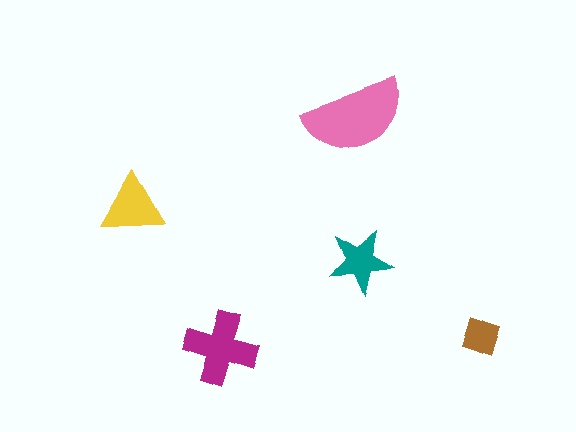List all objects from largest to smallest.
The pink semicircle, the magenta cross, the yellow triangle, the teal star, the brown square.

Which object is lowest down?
The brown square is bottommost.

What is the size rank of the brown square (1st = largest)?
5th.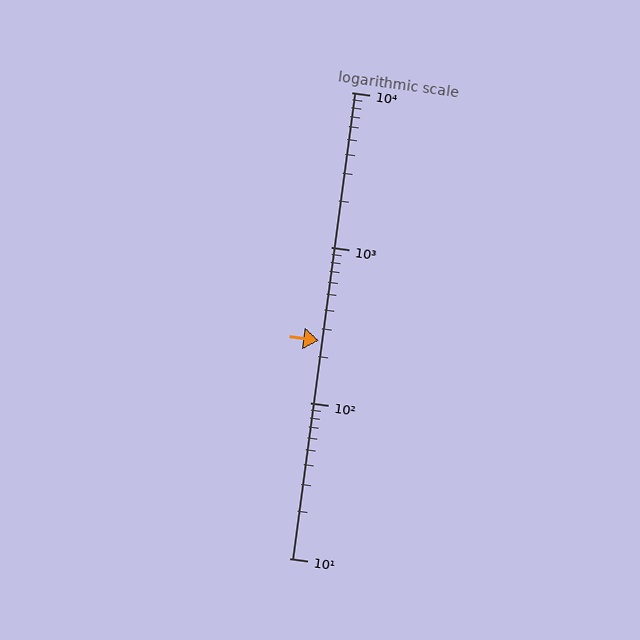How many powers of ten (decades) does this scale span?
The scale spans 3 decades, from 10 to 10000.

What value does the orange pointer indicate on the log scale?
The pointer indicates approximately 250.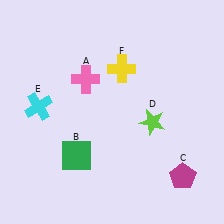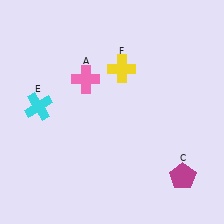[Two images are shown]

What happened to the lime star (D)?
The lime star (D) was removed in Image 2. It was in the bottom-right area of Image 1.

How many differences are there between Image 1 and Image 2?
There are 2 differences between the two images.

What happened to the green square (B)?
The green square (B) was removed in Image 2. It was in the bottom-left area of Image 1.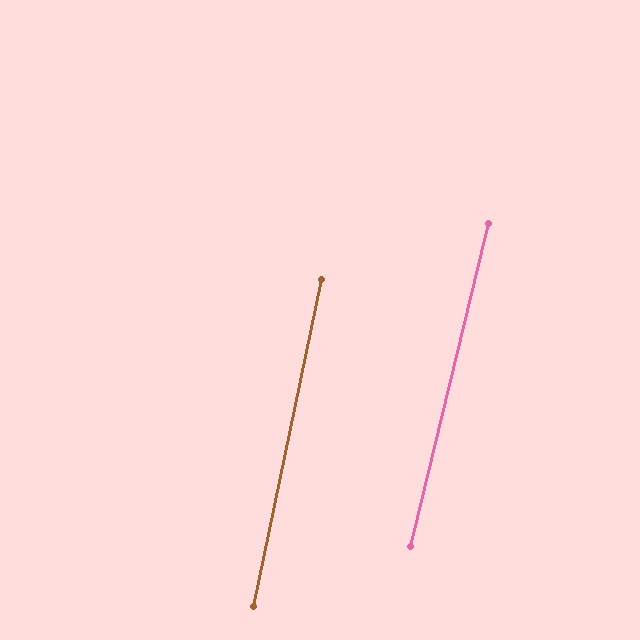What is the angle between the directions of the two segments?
Approximately 2 degrees.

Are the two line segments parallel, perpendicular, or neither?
Parallel — their directions differ by only 1.6°.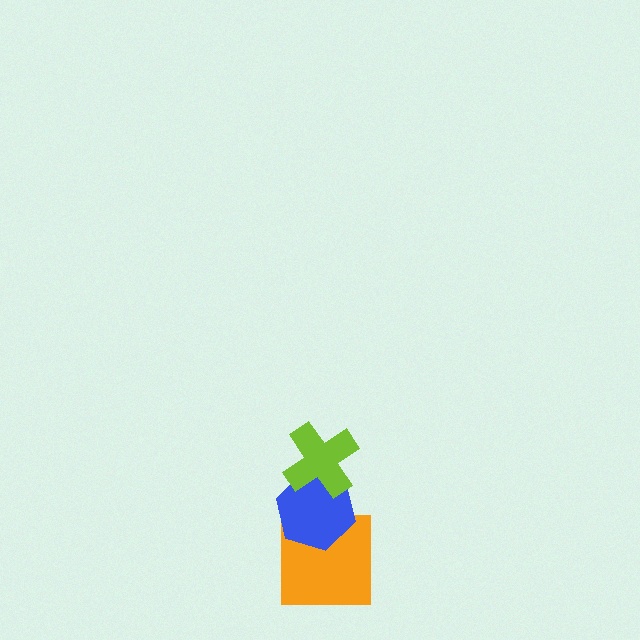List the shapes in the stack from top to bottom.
From top to bottom: the lime cross, the blue hexagon, the orange square.